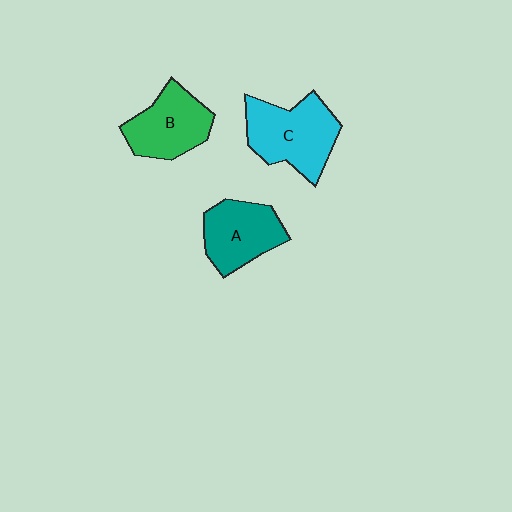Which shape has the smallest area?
Shape A (teal).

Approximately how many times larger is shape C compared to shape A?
Approximately 1.2 times.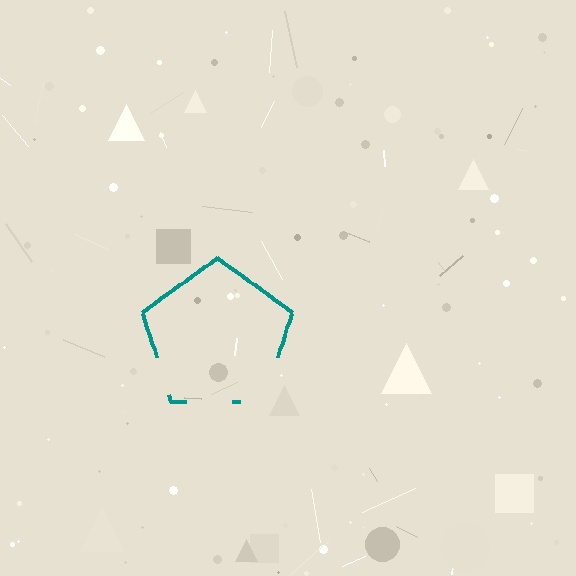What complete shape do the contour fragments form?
The contour fragments form a pentagon.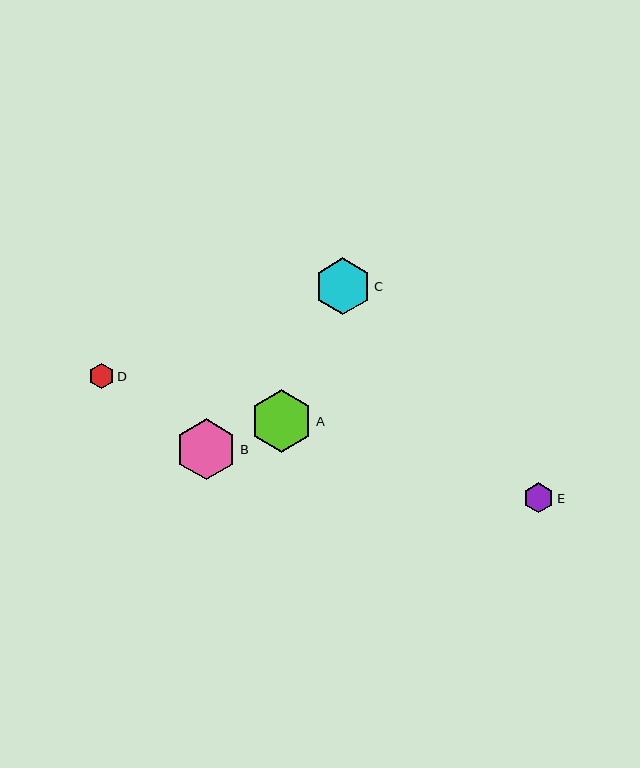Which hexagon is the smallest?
Hexagon D is the smallest with a size of approximately 25 pixels.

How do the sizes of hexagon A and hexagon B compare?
Hexagon A and hexagon B are approximately the same size.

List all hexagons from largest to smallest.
From largest to smallest: A, B, C, E, D.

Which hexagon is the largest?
Hexagon A is the largest with a size of approximately 63 pixels.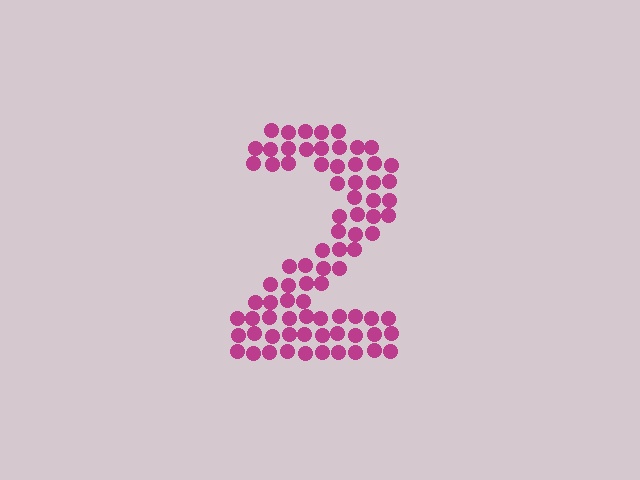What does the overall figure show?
The overall figure shows the digit 2.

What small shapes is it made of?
It is made of small circles.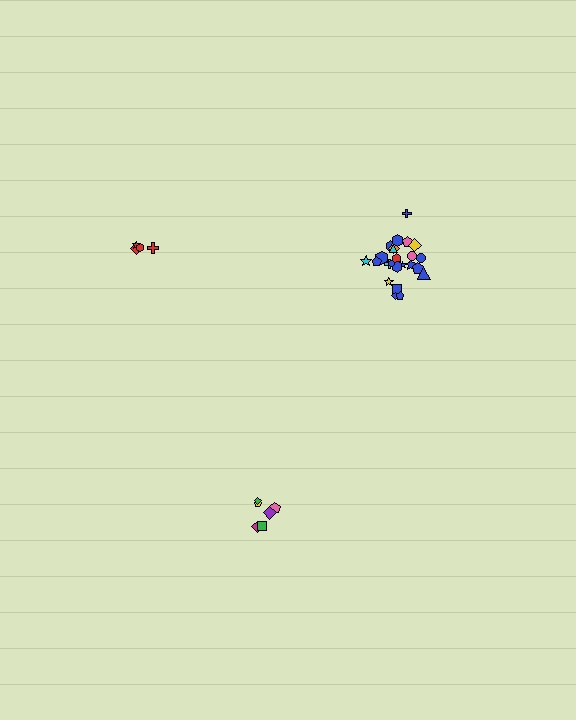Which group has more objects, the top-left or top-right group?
The top-right group.